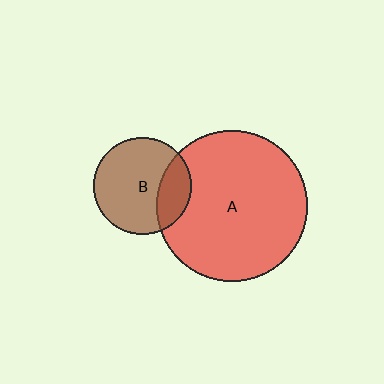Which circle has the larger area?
Circle A (red).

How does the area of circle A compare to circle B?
Approximately 2.4 times.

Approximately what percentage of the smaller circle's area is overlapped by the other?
Approximately 25%.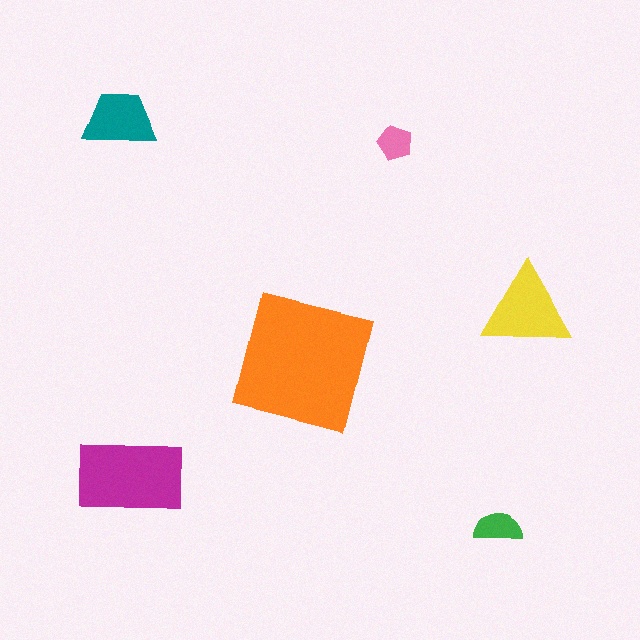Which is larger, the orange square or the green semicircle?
The orange square.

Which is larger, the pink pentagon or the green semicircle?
The green semicircle.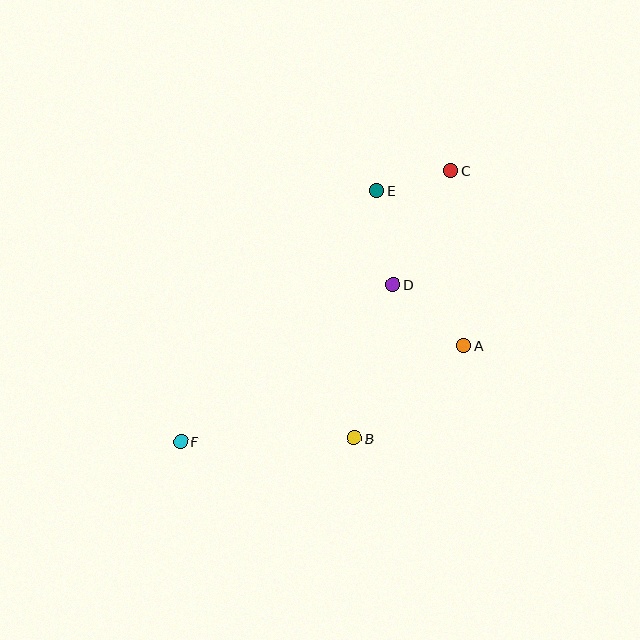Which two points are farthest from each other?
Points C and F are farthest from each other.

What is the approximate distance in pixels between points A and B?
The distance between A and B is approximately 143 pixels.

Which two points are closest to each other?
Points C and E are closest to each other.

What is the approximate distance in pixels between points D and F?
The distance between D and F is approximately 264 pixels.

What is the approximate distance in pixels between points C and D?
The distance between C and D is approximately 128 pixels.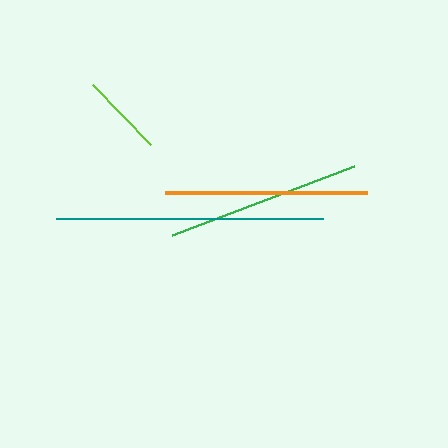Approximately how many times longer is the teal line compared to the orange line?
The teal line is approximately 1.3 times the length of the orange line.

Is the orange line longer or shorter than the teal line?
The teal line is longer than the orange line.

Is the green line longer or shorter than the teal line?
The teal line is longer than the green line.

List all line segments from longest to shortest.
From longest to shortest: teal, orange, green, lime.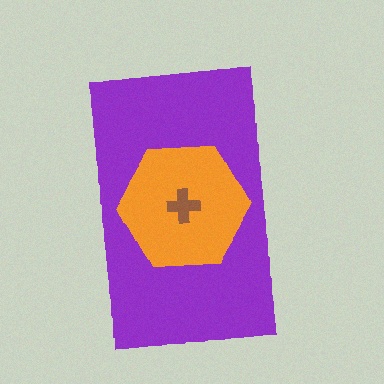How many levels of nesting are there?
3.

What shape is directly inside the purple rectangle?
The orange hexagon.